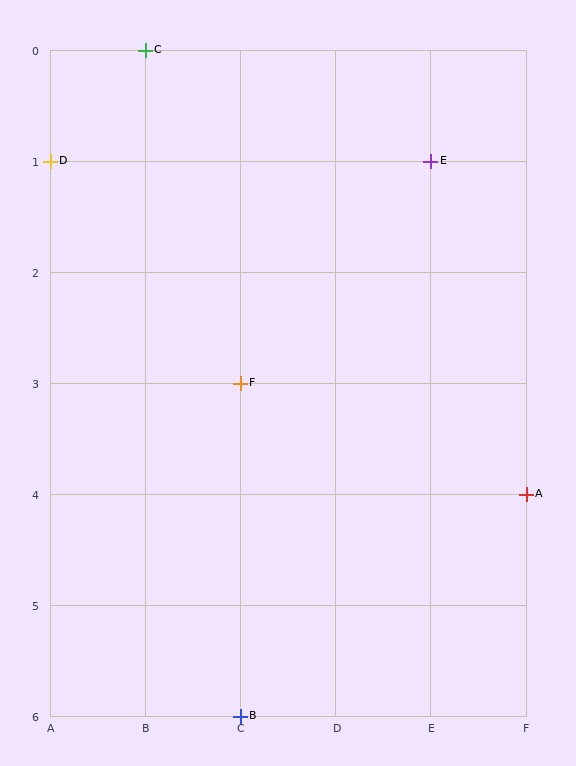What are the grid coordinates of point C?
Point C is at grid coordinates (B, 0).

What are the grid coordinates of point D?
Point D is at grid coordinates (A, 1).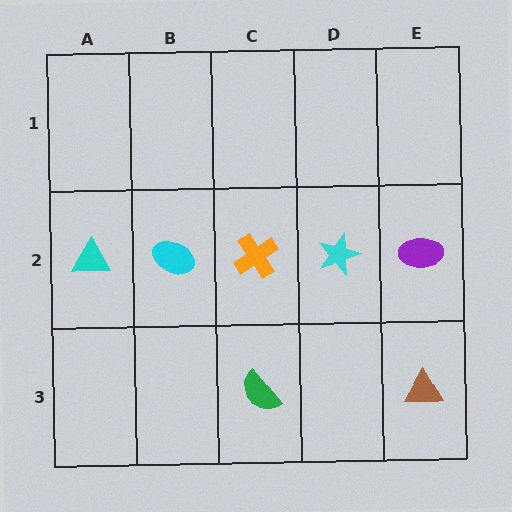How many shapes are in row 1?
0 shapes.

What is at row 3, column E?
A brown triangle.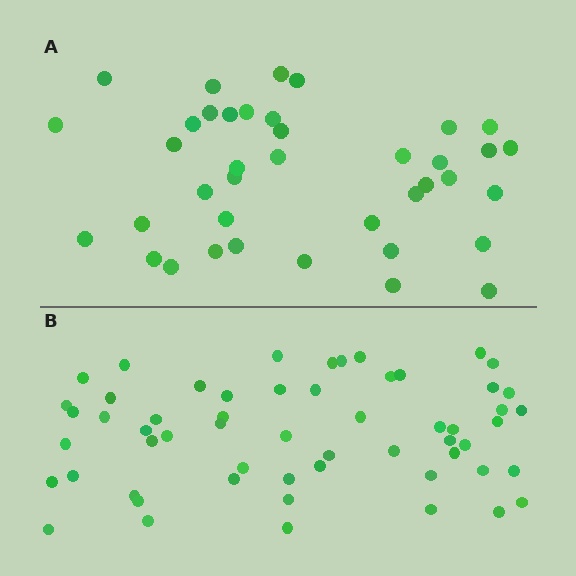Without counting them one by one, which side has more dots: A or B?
Region B (the bottom region) has more dots.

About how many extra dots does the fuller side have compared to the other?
Region B has approximately 20 more dots than region A.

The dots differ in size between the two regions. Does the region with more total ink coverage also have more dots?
No. Region A has more total ink coverage because its dots are larger, but region B actually contains more individual dots. Total area can be misleading — the number of items is what matters here.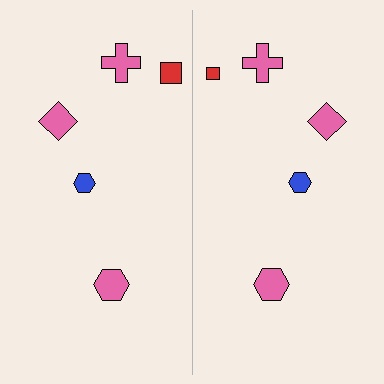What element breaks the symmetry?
The red square on the right side has a different size than its mirror counterpart.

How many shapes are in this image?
There are 10 shapes in this image.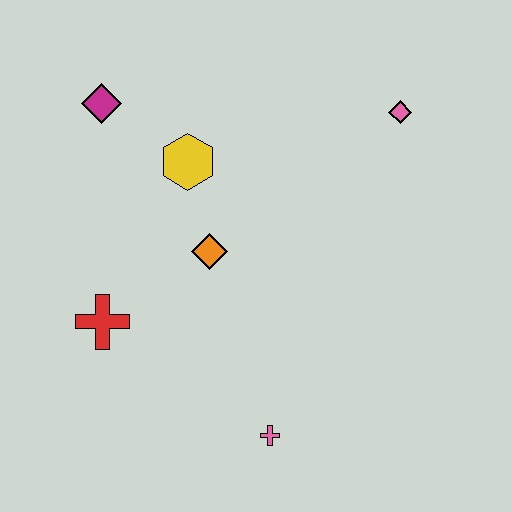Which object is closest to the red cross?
The orange diamond is closest to the red cross.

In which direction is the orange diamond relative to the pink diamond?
The orange diamond is to the left of the pink diamond.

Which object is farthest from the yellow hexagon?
The pink cross is farthest from the yellow hexagon.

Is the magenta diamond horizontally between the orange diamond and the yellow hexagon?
No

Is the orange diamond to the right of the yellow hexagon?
Yes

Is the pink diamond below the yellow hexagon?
No